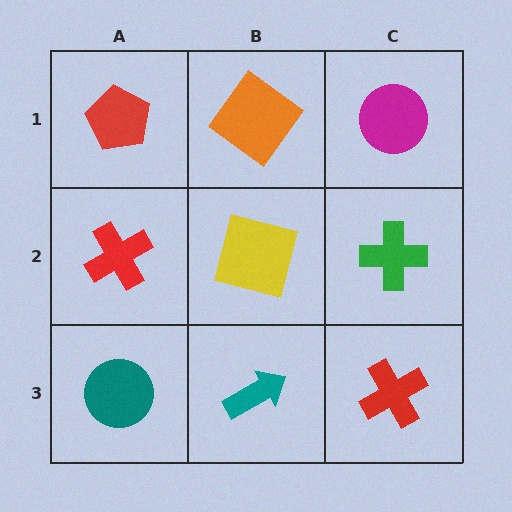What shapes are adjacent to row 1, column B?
A yellow square (row 2, column B), a red pentagon (row 1, column A), a magenta circle (row 1, column C).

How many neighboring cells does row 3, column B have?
3.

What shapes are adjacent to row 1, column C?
A green cross (row 2, column C), an orange diamond (row 1, column B).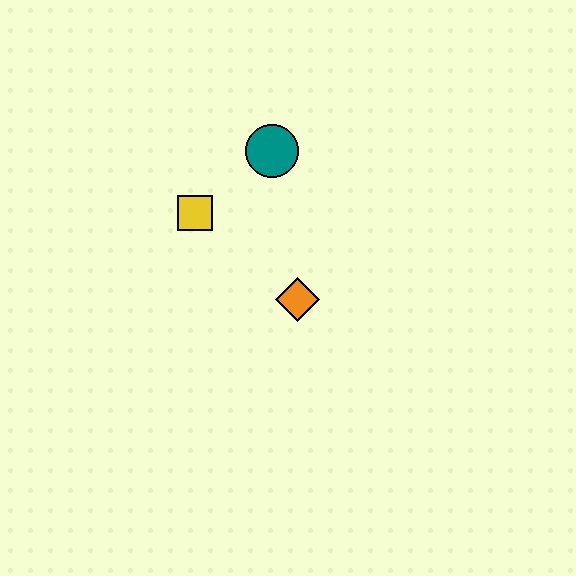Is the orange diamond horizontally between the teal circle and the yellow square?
No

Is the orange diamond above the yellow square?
No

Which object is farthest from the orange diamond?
The teal circle is farthest from the orange diamond.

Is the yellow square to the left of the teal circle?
Yes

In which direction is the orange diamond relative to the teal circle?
The orange diamond is below the teal circle.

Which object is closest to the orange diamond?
The yellow square is closest to the orange diamond.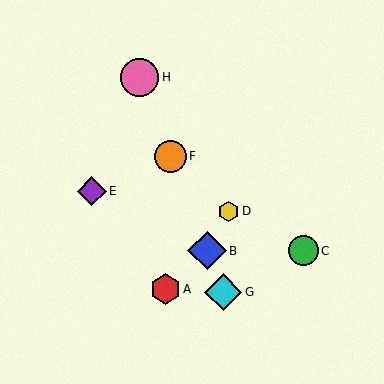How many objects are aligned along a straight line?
4 objects (B, F, G, H) are aligned along a straight line.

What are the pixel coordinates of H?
Object H is at (140, 77).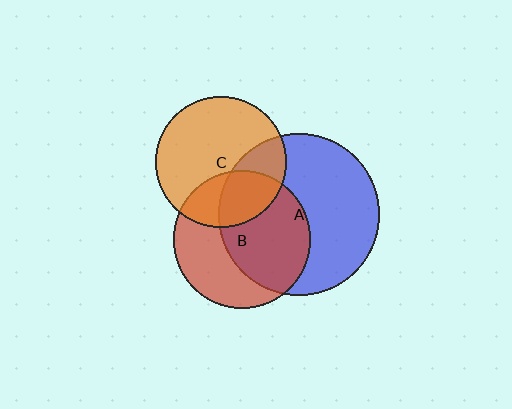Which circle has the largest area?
Circle A (blue).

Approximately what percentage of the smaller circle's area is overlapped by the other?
Approximately 30%.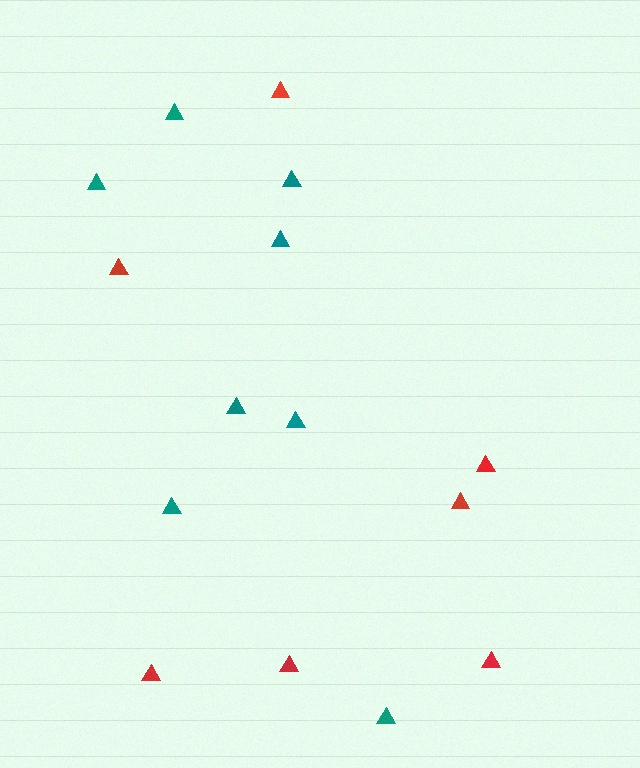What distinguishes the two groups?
There are 2 groups: one group of teal triangles (8) and one group of red triangles (7).